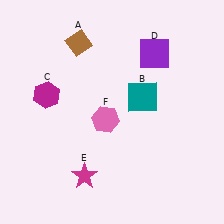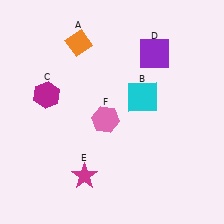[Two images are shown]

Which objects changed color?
A changed from brown to orange. B changed from teal to cyan.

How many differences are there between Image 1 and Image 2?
There are 2 differences between the two images.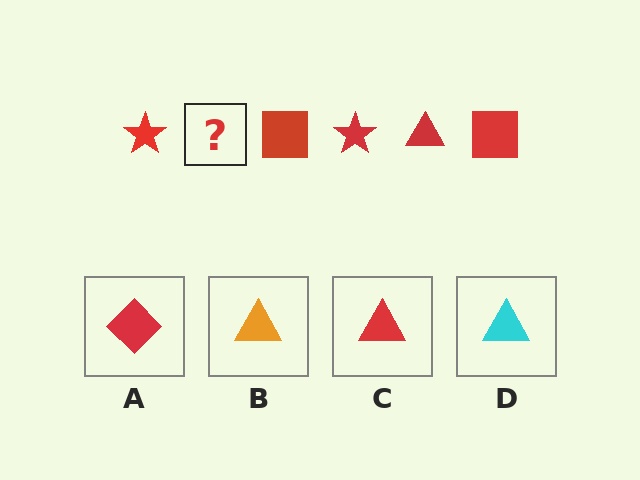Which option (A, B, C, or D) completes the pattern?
C.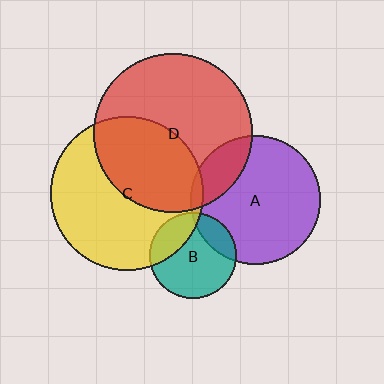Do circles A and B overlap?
Yes.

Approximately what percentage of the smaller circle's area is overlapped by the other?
Approximately 20%.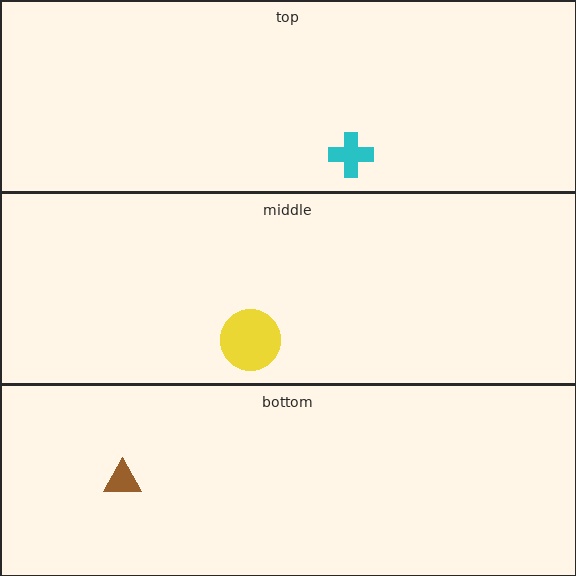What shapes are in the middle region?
The yellow circle.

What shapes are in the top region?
The cyan cross.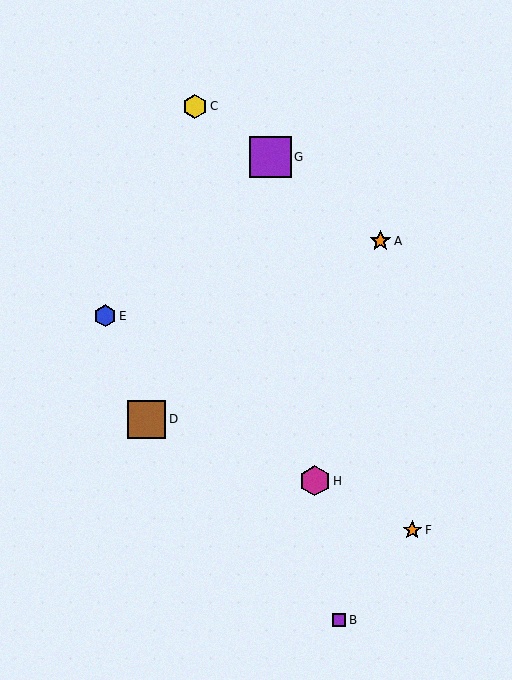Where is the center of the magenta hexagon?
The center of the magenta hexagon is at (315, 481).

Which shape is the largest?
The purple square (labeled G) is the largest.